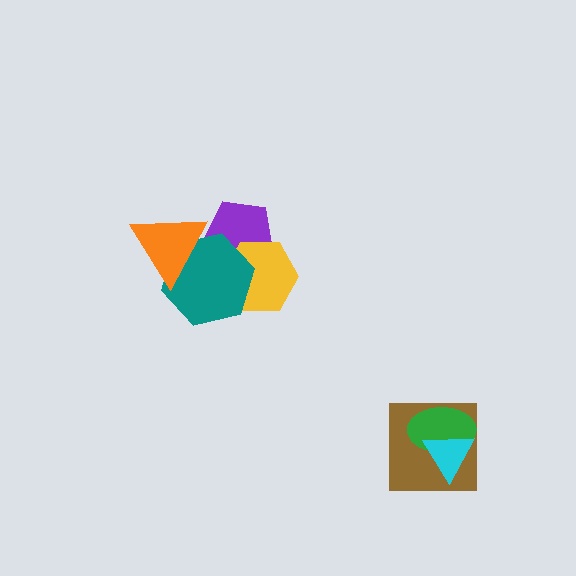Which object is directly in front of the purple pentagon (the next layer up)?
The yellow hexagon is directly in front of the purple pentagon.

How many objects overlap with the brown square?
2 objects overlap with the brown square.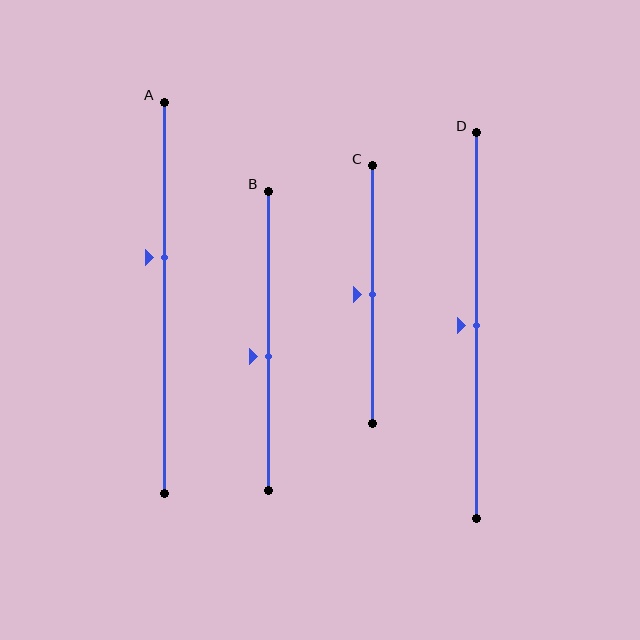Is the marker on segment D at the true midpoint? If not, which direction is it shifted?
Yes, the marker on segment D is at the true midpoint.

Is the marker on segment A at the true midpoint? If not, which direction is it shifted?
No, the marker on segment A is shifted upward by about 10% of the segment length.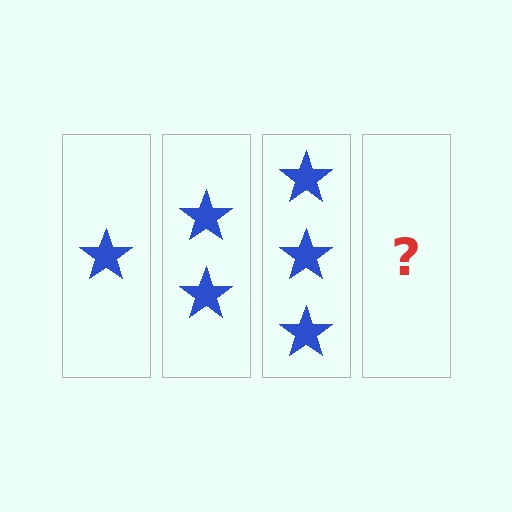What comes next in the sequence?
The next element should be 4 stars.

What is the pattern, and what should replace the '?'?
The pattern is that each step adds one more star. The '?' should be 4 stars.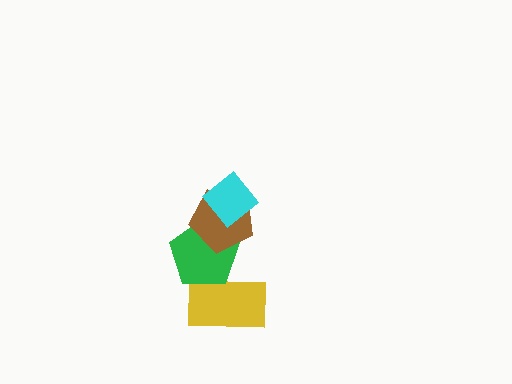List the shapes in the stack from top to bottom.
From top to bottom: the cyan diamond, the brown pentagon, the green pentagon, the yellow rectangle.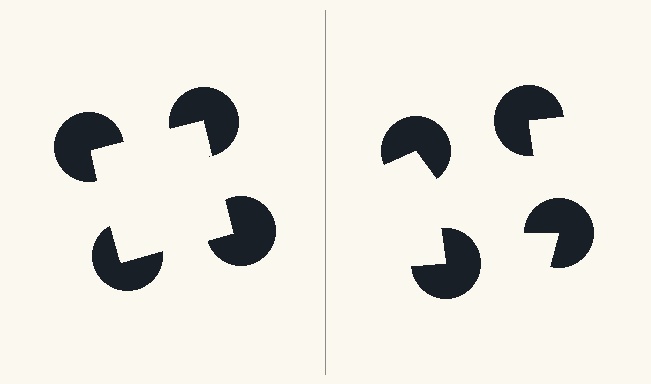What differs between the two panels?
The pac-man discs are positioned identically on both sides; only the wedge orientations differ. On the left they align to a square; on the right they are misaligned.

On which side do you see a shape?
An illusory square appears on the left side. On the right side the wedge cuts are rotated, so no coherent shape forms.